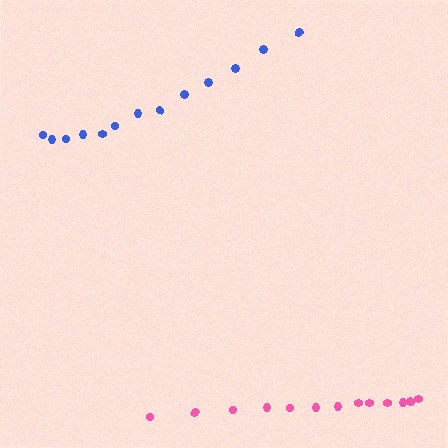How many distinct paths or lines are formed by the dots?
There are 2 distinct paths.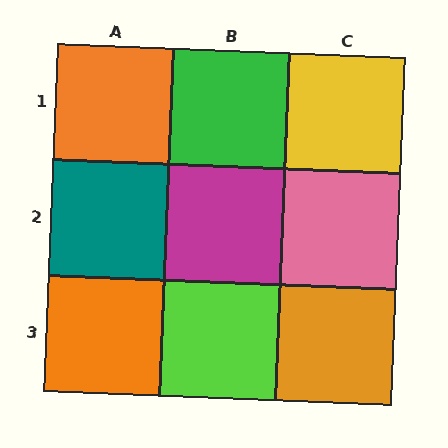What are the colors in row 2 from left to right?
Teal, magenta, pink.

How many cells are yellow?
1 cell is yellow.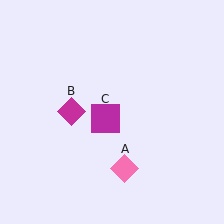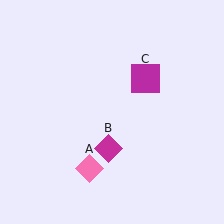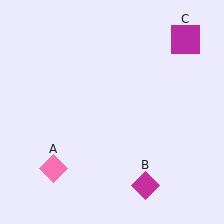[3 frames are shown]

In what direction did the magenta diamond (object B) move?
The magenta diamond (object B) moved down and to the right.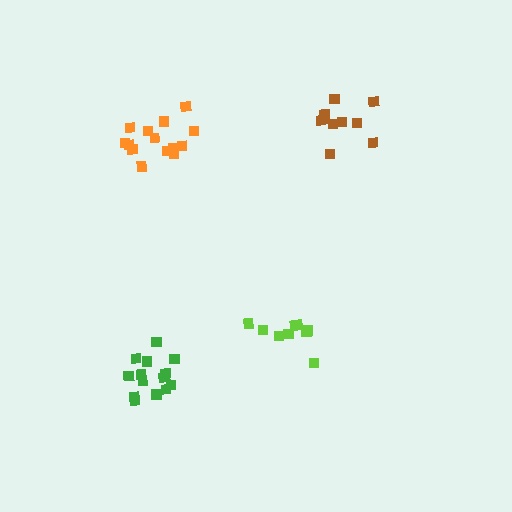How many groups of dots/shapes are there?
There are 4 groups.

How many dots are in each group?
Group 1: 10 dots, Group 2: 15 dots, Group 3: 9 dots, Group 4: 14 dots (48 total).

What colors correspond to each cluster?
The clusters are colored: brown, green, lime, orange.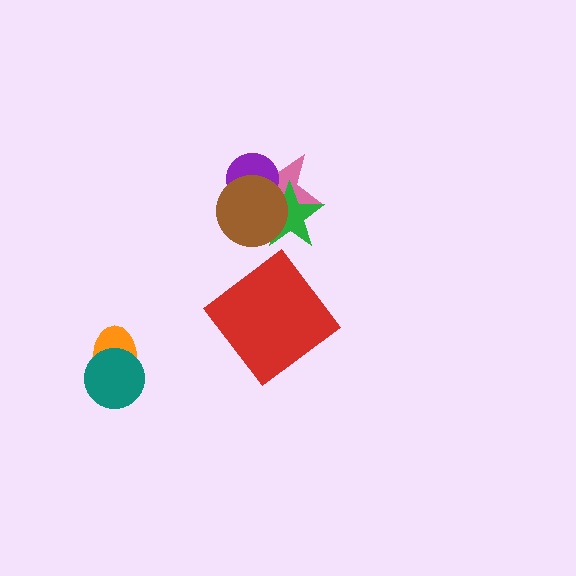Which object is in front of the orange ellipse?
The teal circle is in front of the orange ellipse.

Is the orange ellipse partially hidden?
Yes, it is partially covered by another shape.